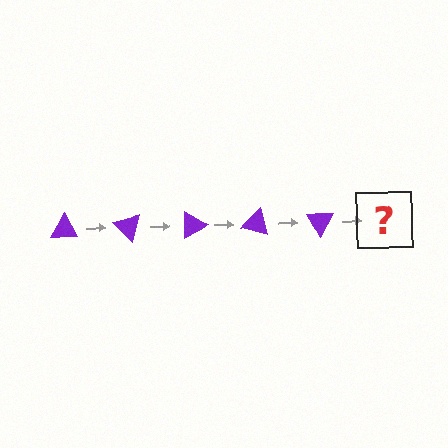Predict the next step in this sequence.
The next step is a purple triangle rotated 225 degrees.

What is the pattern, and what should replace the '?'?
The pattern is that the triangle rotates 45 degrees each step. The '?' should be a purple triangle rotated 225 degrees.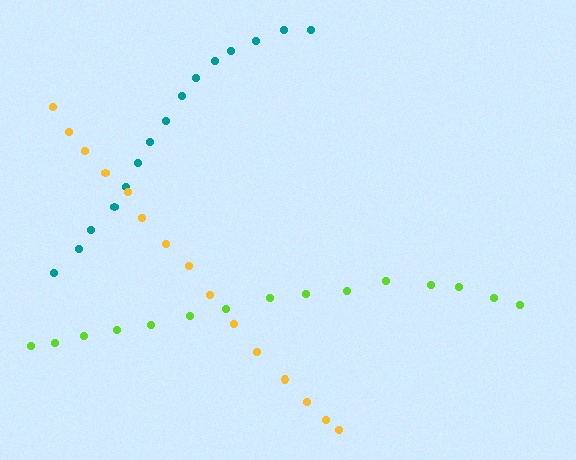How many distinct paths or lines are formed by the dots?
There are 3 distinct paths.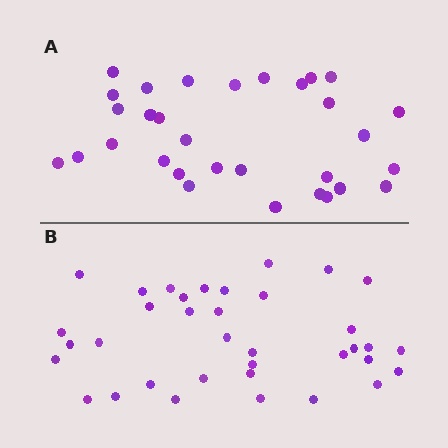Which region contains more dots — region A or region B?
Region B (the bottom region) has more dots.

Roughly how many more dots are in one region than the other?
Region B has about 5 more dots than region A.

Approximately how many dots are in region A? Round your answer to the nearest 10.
About 30 dots. (The exact count is 31, which rounds to 30.)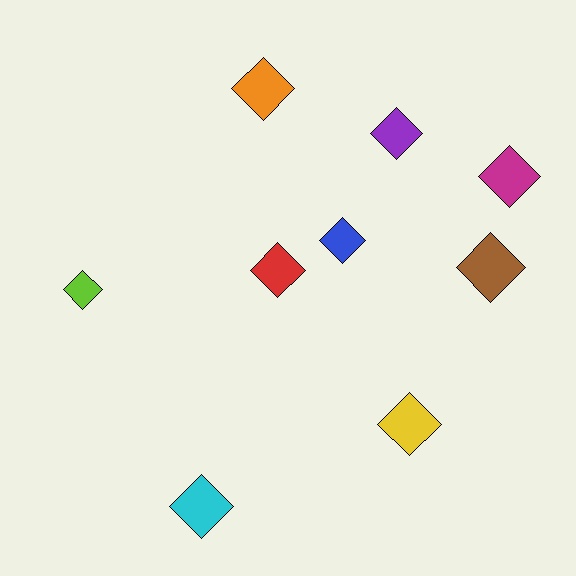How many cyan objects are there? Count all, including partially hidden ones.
There is 1 cyan object.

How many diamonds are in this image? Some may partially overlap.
There are 9 diamonds.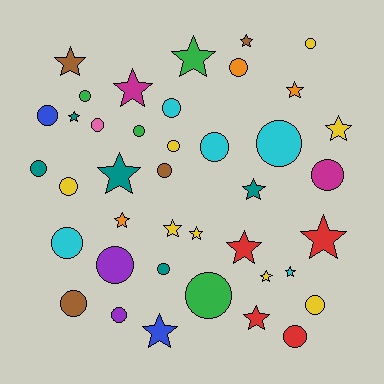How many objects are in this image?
There are 40 objects.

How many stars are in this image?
There are 18 stars.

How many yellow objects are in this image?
There are 8 yellow objects.